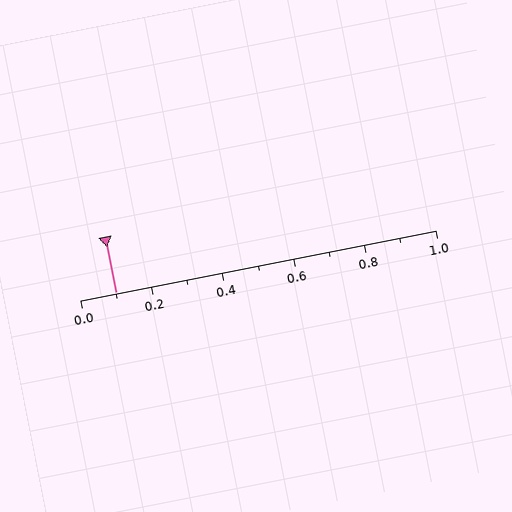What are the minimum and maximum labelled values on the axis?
The axis runs from 0.0 to 1.0.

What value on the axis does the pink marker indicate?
The marker indicates approximately 0.1.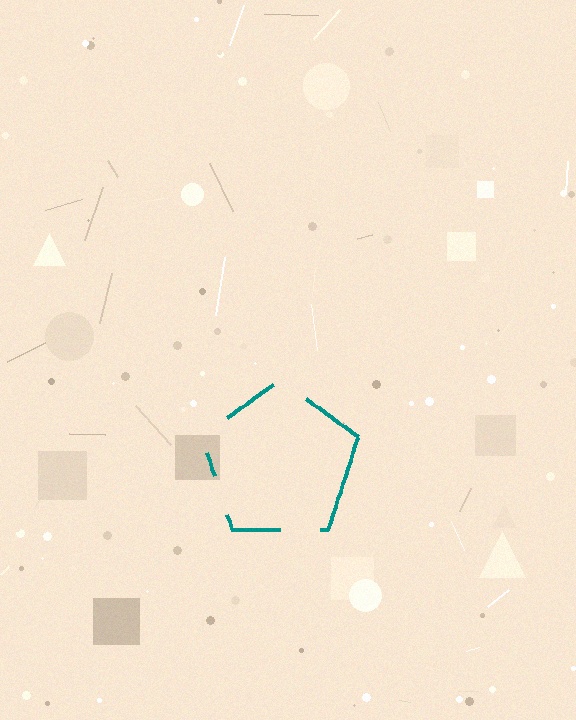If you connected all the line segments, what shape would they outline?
They would outline a pentagon.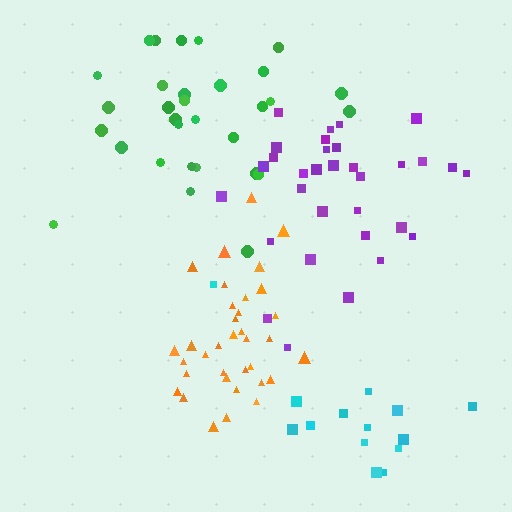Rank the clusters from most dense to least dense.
orange, purple, green, cyan.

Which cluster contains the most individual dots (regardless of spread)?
Orange (35).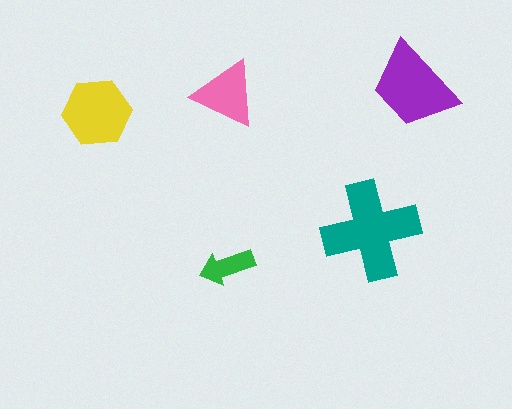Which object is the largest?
The teal cross.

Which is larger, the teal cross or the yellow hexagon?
The teal cross.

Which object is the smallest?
The green arrow.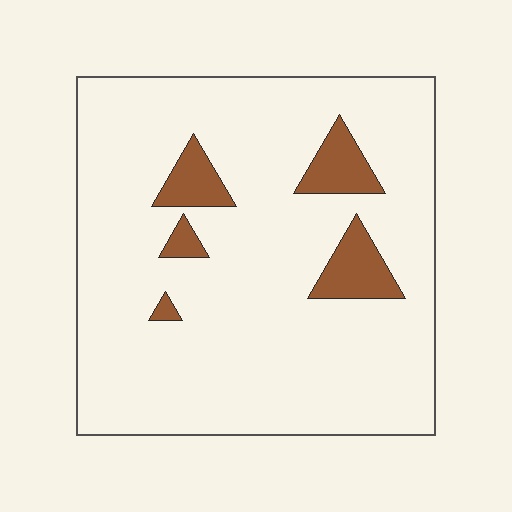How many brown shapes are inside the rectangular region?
5.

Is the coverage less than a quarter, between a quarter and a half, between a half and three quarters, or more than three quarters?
Less than a quarter.